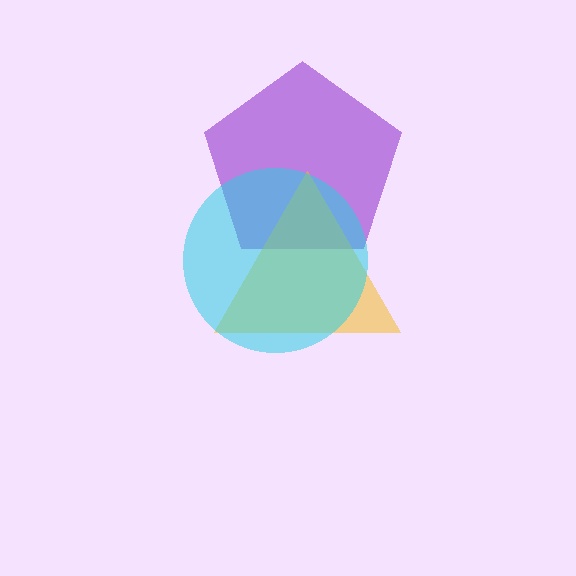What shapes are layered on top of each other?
The layered shapes are: a purple pentagon, a yellow triangle, a cyan circle.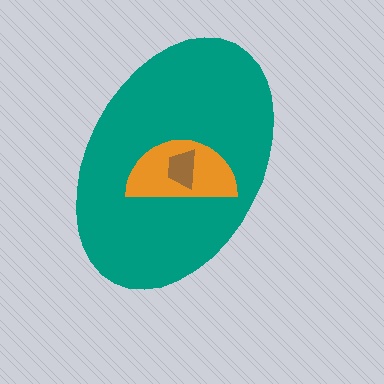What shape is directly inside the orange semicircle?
The brown trapezoid.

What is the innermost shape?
The brown trapezoid.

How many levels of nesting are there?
3.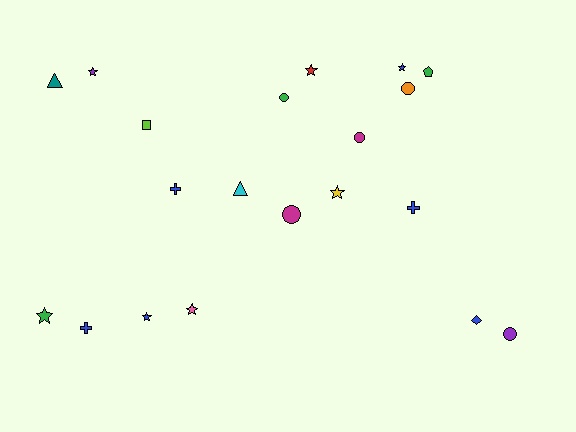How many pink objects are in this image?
There is 1 pink object.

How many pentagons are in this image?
There is 1 pentagon.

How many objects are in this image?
There are 20 objects.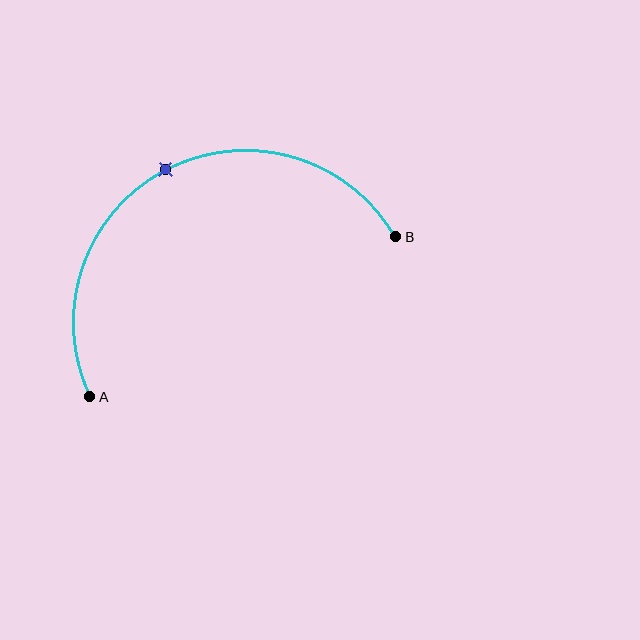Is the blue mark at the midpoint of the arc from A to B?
Yes. The blue mark lies on the arc at equal arc-length from both A and B — it is the arc midpoint.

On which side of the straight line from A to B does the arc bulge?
The arc bulges above the straight line connecting A and B.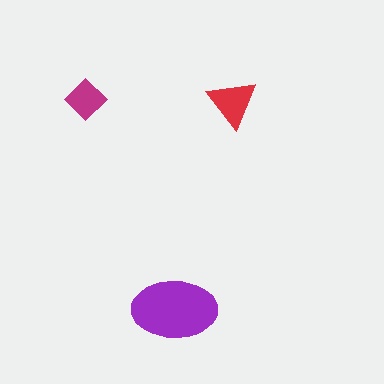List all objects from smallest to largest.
The magenta diamond, the red triangle, the purple ellipse.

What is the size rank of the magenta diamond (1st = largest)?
3rd.